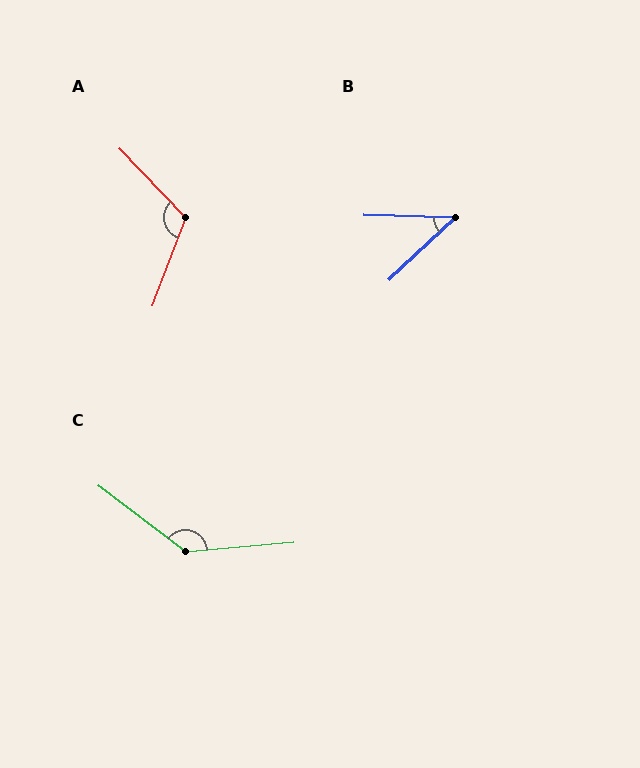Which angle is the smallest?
B, at approximately 44 degrees.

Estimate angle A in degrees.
Approximately 116 degrees.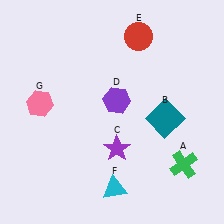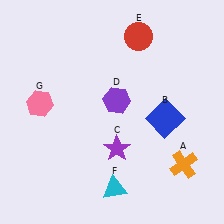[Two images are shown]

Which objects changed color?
A changed from green to orange. B changed from teal to blue.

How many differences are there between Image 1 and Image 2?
There are 2 differences between the two images.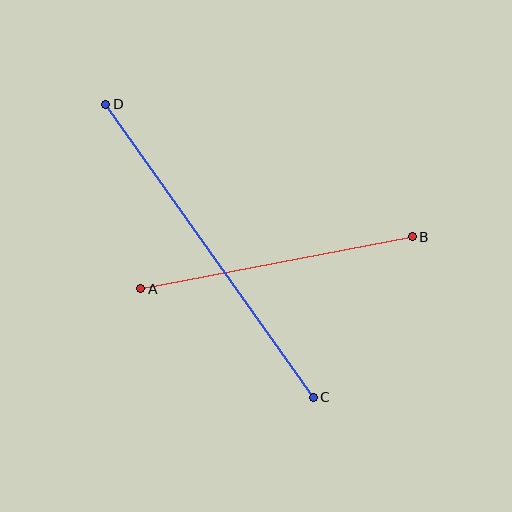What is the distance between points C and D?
The distance is approximately 359 pixels.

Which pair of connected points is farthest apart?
Points C and D are farthest apart.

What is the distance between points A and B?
The distance is approximately 276 pixels.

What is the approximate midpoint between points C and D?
The midpoint is at approximately (210, 251) pixels.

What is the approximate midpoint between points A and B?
The midpoint is at approximately (276, 263) pixels.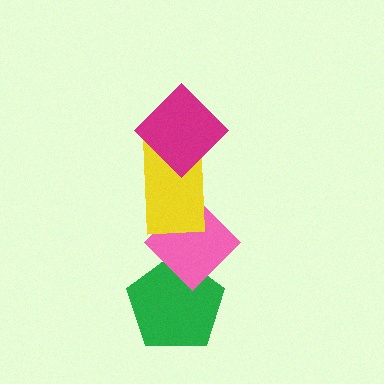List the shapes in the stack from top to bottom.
From top to bottom: the magenta diamond, the yellow rectangle, the pink diamond, the green pentagon.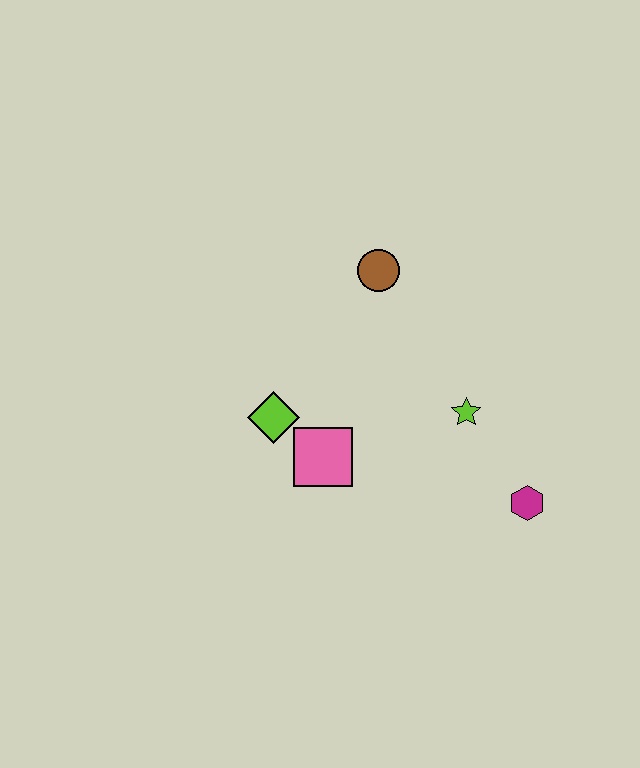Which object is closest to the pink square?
The lime diamond is closest to the pink square.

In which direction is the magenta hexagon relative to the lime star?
The magenta hexagon is below the lime star.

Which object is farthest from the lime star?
The lime diamond is farthest from the lime star.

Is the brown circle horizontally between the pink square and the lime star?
Yes